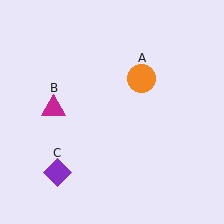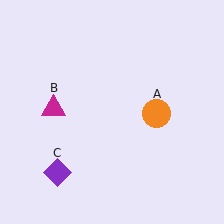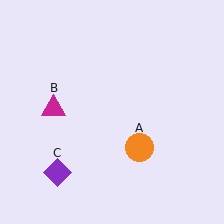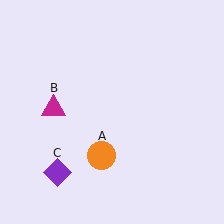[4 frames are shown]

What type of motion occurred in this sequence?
The orange circle (object A) rotated clockwise around the center of the scene.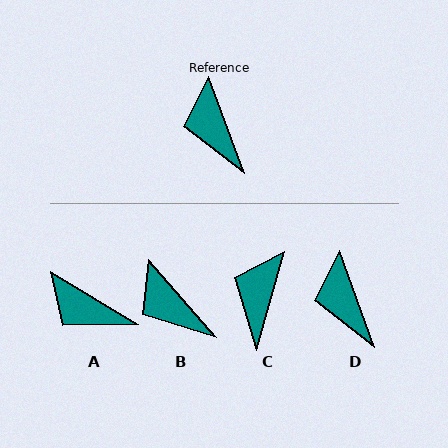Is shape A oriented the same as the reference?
No, it is off by about 39 degrees.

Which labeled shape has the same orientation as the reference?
D.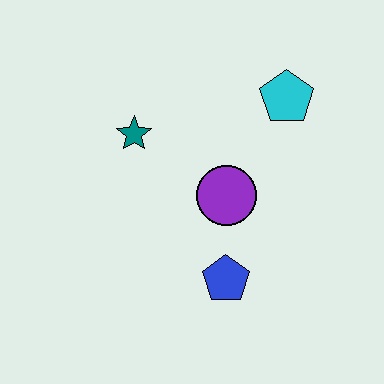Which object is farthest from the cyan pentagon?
The blue pentagon is farthest from the cyan pentagon.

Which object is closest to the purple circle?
The blue pentagon is closest to the purple circle.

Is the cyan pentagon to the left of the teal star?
No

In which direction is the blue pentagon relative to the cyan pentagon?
The blue pentagon is below the cyan pentagon.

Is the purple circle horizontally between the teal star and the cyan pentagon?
Yes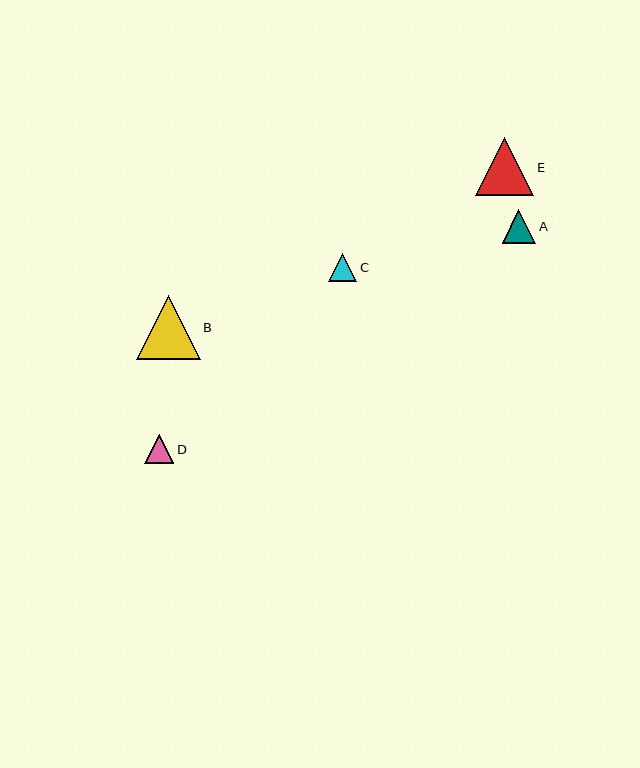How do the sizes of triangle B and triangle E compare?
Triangle B and triangle E are approximately the same size.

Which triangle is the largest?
Triangle B is the largest with a size of approximately 64 pixels.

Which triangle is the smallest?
Triangle C is the smallest with a size of approximately 28 pixels.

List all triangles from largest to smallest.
From largest to smallest: B, E, A, D, C.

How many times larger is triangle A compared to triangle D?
Triangle A is approximately 1.2 times the size of triangle D.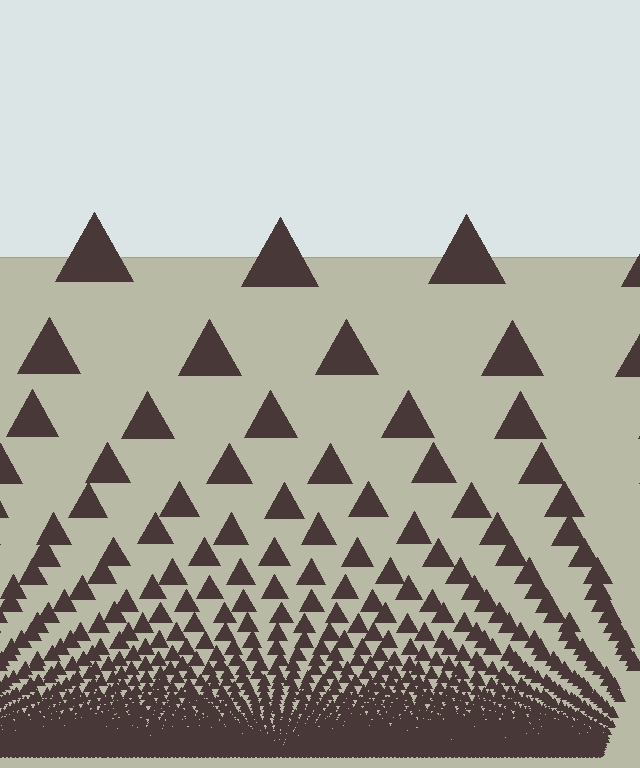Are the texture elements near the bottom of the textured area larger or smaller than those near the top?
Smaller. The gradient is inverted — elements near the bottom are smaller and denser.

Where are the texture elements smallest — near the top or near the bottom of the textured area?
Near the bottom.